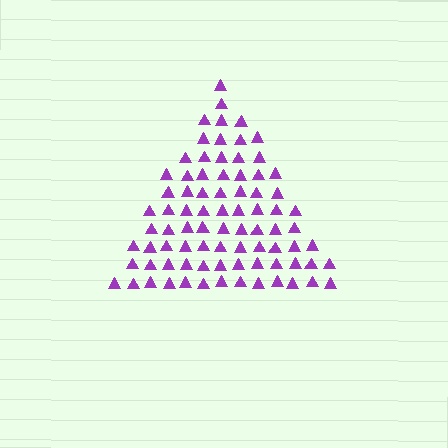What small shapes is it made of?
It is made of small triangles.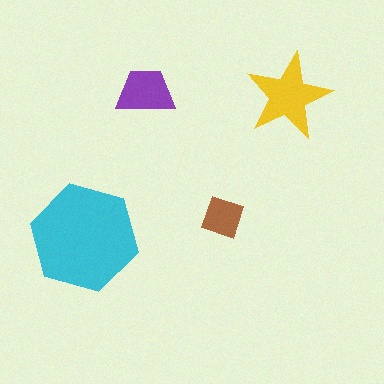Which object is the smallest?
The brown square.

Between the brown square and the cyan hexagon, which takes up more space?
The cyan hexagon.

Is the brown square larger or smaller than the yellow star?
Smaller.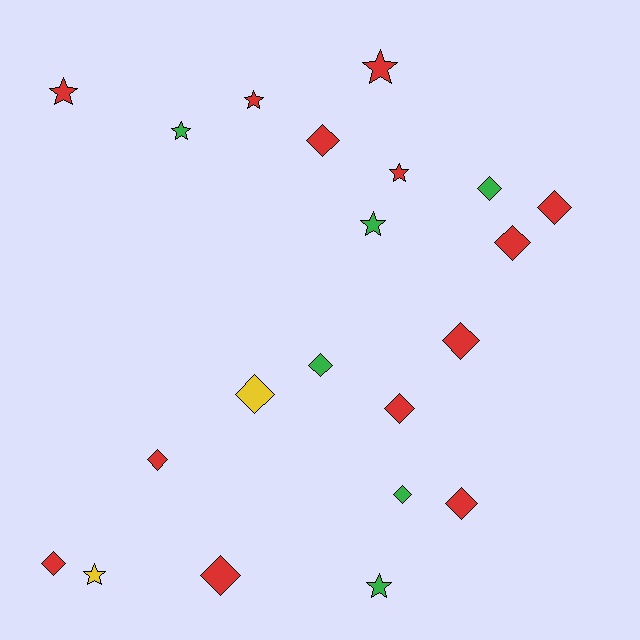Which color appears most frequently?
Red, with 13 objects.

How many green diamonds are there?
There are 3 green diamonds.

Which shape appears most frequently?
Diamond, with 13 objects.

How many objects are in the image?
There are 21 objects.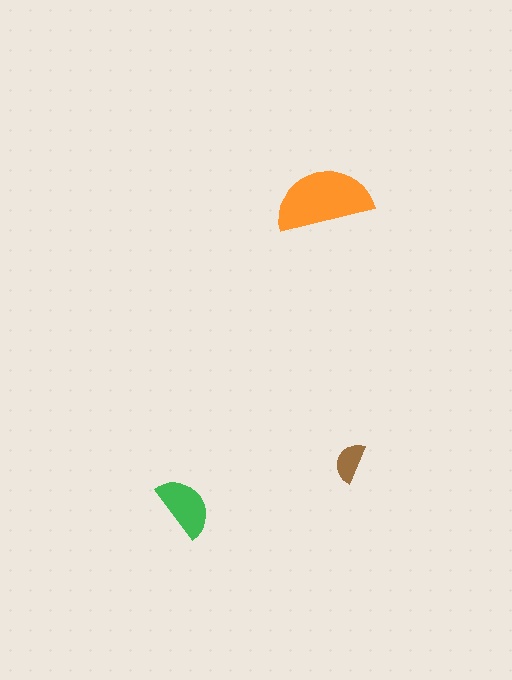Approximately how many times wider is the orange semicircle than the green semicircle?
About 1.5 times wider.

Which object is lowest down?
The green semicircle is bottommost.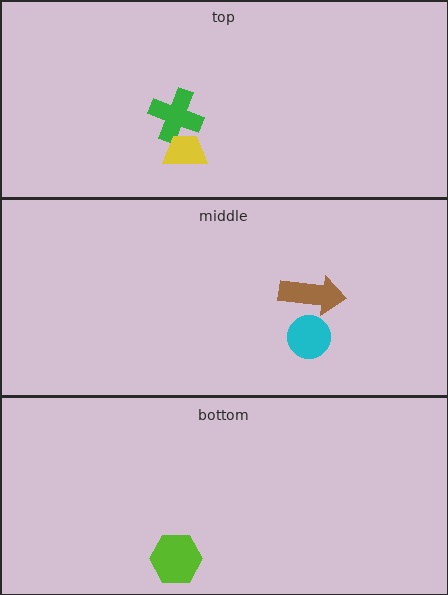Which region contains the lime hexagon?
The bottom region.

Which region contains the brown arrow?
The middle region.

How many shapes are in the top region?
2.